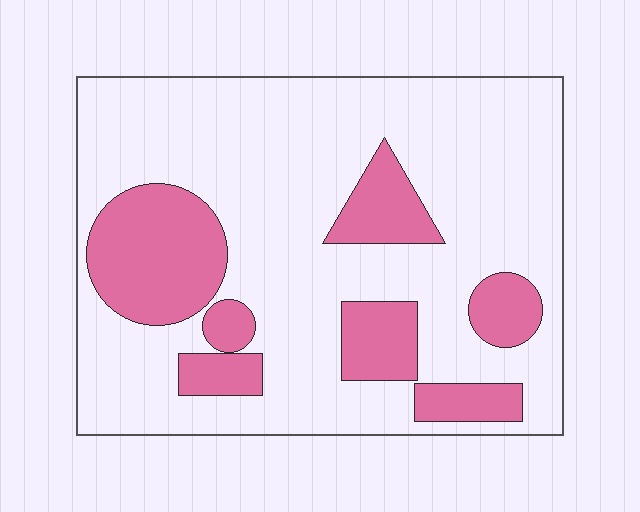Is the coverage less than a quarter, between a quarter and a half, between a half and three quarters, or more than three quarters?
Less than a quarter.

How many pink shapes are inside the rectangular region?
7.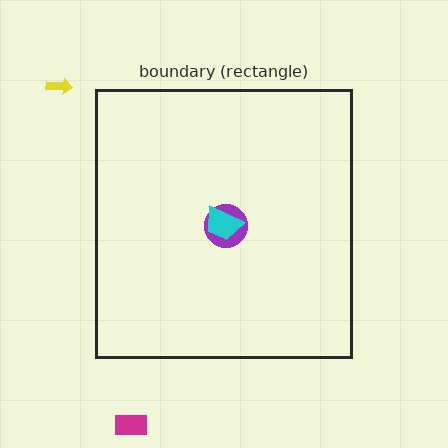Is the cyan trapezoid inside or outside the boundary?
Inside.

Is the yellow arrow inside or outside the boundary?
Outside.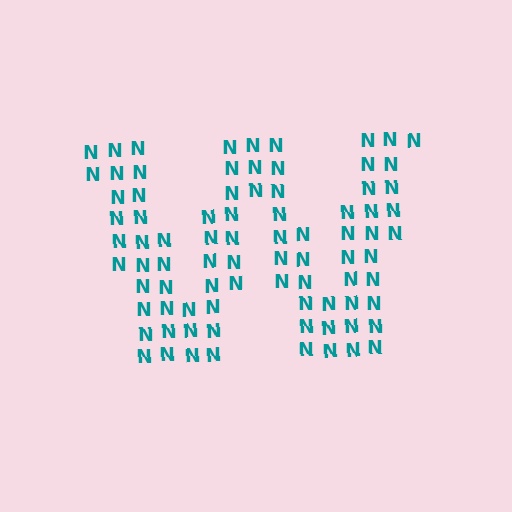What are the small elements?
The small elements are letter N's.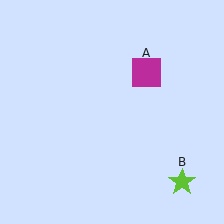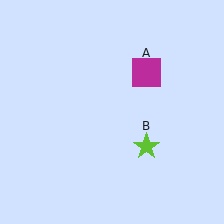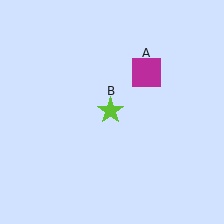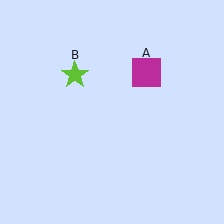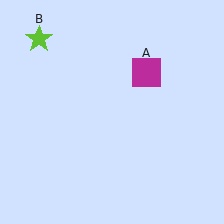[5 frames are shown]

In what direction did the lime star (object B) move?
The lime star (object B) moved up and to the left.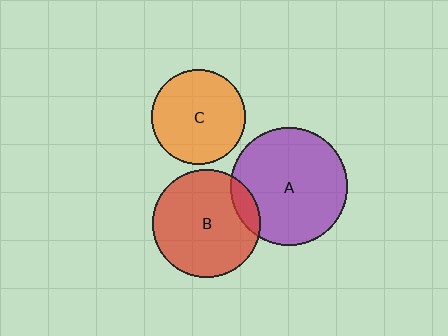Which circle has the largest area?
Circle A (purple).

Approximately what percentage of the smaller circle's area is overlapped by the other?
Approximately 10%.